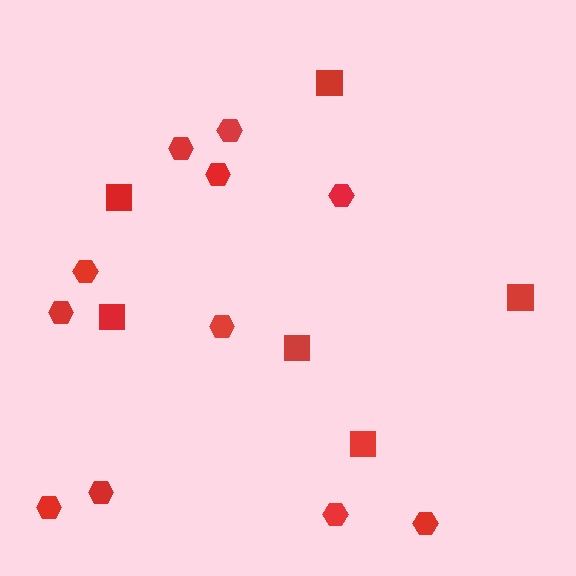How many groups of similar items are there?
There are 2 groups: one group of squares (6) and one group of hexagons (11).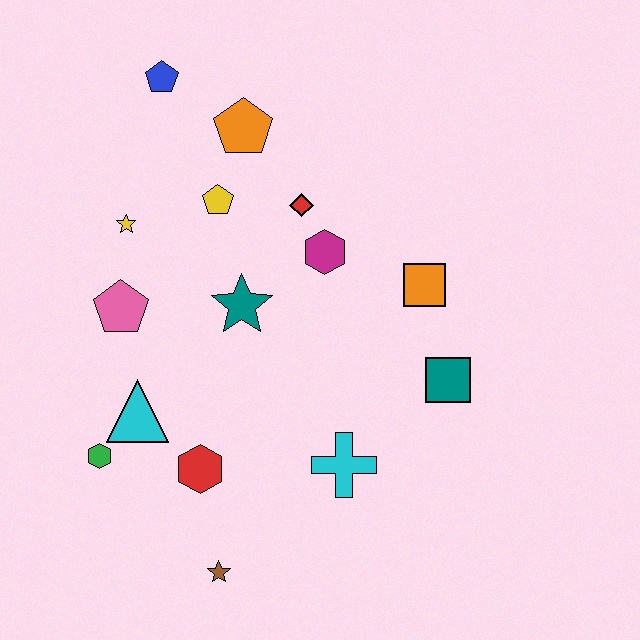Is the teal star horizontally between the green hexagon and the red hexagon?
No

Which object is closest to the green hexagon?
The cyan triangle is closest to the green hexagon.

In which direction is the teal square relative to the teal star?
The teal square is to the right of the teal star.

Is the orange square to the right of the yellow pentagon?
Yes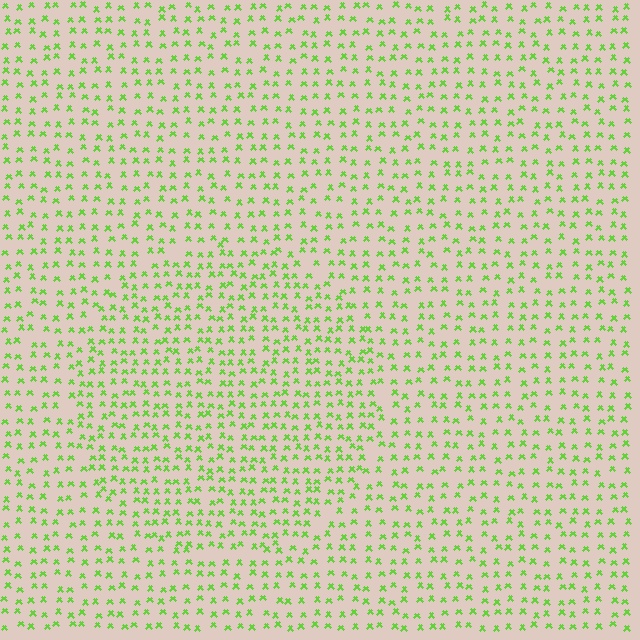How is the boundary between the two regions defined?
The boundary is defined by a change in element density (approximately 1.4x ratio). All elements are the same color, size, and shape.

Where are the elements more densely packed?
The elements are more densely packed inside the circle boundary.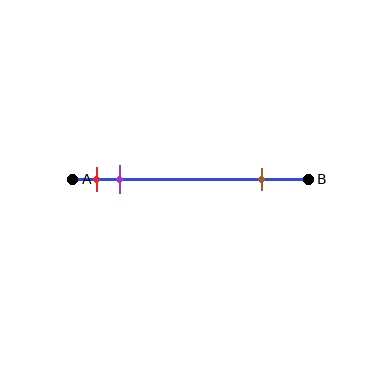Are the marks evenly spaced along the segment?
No, the marks are not evenly spaced.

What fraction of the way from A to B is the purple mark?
The purple mark is approximately 20% (0.2) of the way from A to B.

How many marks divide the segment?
There are 3 marks dividing the segment.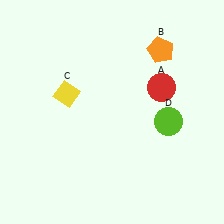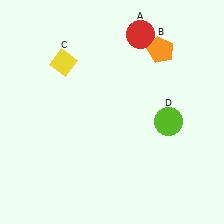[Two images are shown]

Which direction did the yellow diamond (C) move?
The yellow diamond (C) moved up.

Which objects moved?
The objects that moved are: the red circle (A), the yellow diamond (C).